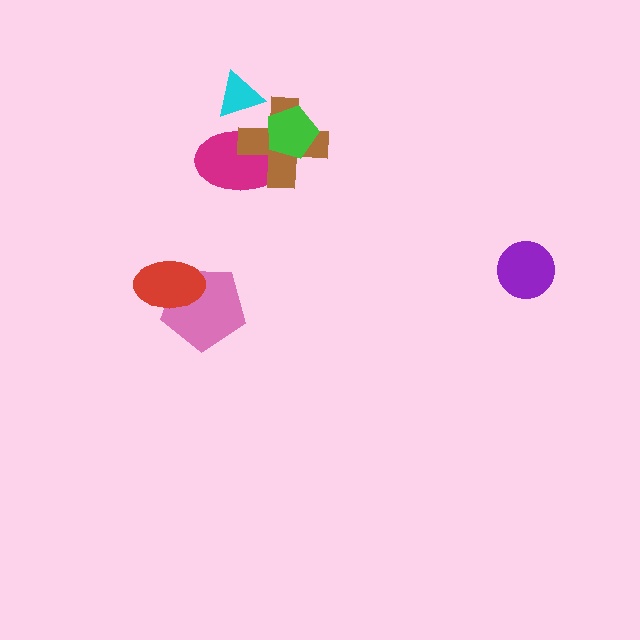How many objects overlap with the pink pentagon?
1 object overlaps with the pink pentagon.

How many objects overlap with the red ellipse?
1 object overlaps with the red ellipse.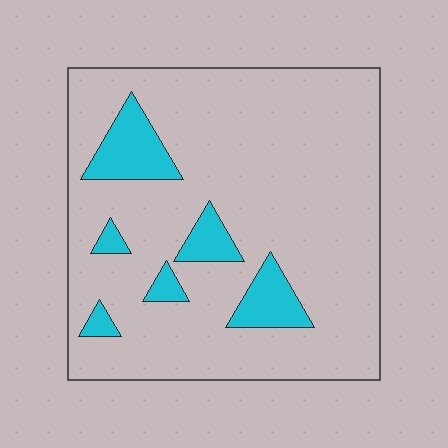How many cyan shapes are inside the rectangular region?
6.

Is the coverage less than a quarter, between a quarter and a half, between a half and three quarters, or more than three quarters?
Less than a quarter.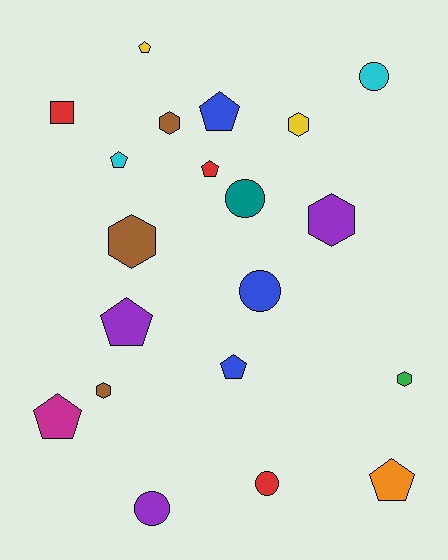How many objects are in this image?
There are 20 objects.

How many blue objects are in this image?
There are 3 blue objects.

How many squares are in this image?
There is 1 square.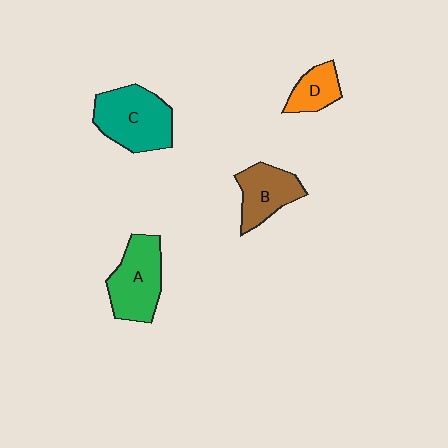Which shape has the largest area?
Shape C (teal).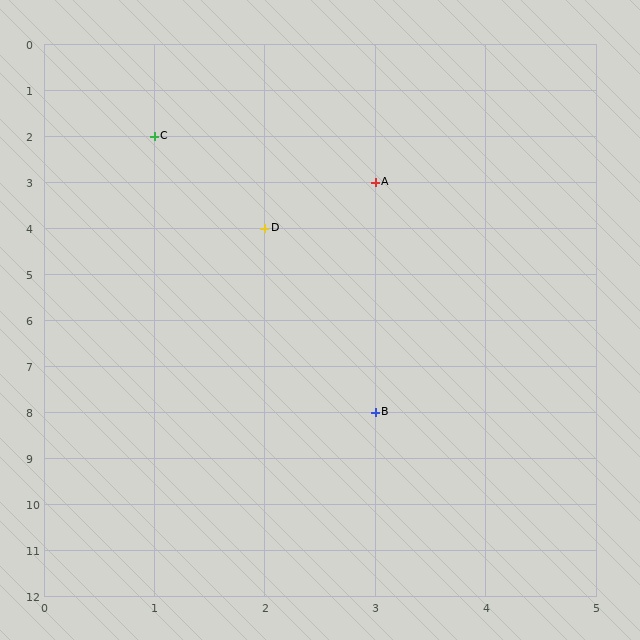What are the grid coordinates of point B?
Point B is at grid coordinates (3, 8).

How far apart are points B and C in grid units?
Points B and C are 2 columns and 6 rows apart (about 6.3 grid units diagonally).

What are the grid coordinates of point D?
Point D is at grid coordinates (2, 4).